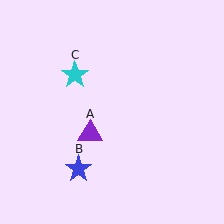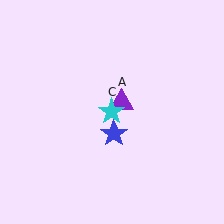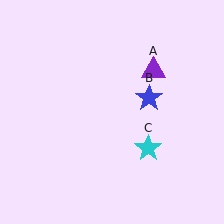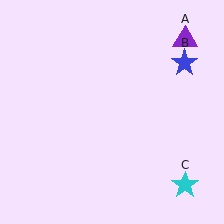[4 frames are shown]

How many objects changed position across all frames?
3 objects changed position: purple triangle (object A), blue star (object B), cyan star (object C).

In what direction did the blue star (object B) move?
The blue star (object B) moved up and to the right.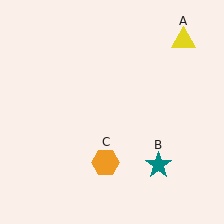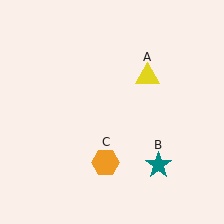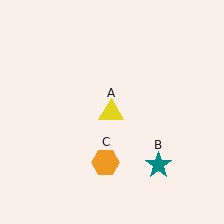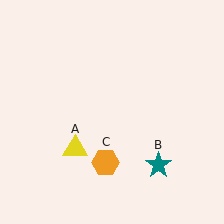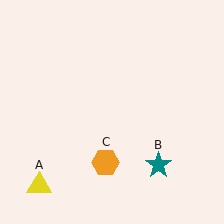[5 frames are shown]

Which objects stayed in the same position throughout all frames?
Teal star (object B) and orange hexagon (object C) remained stationary.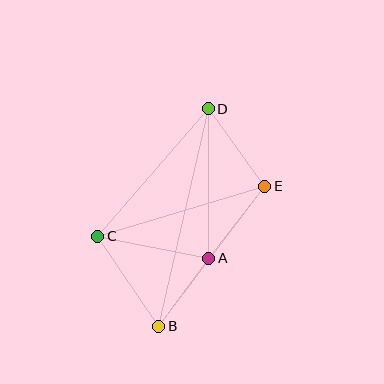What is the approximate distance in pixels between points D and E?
The distance between D and E is approximately 96 pixels.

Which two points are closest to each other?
Points A and B are closest to each other.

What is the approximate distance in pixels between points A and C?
The distance between A and C is approximately 113 pixels.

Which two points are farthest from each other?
Points B and D are farthest from each other.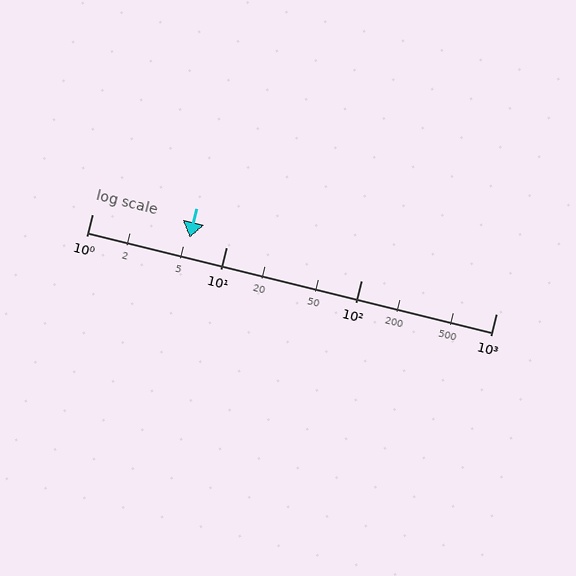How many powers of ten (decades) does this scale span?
The scale spans 3 decades, from 1 to 1000.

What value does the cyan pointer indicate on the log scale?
The pointer indicates approximately 5.3.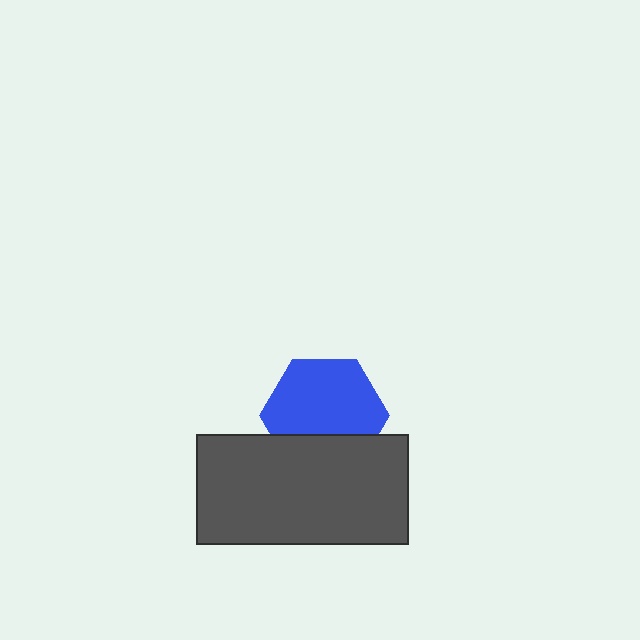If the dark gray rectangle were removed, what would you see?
You would see the complete blue hexagon.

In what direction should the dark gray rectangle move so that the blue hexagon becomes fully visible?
The dark gray rectangle should move down. That is the shortest direction to clear the overlap and leave the blue hexagon fully visible.